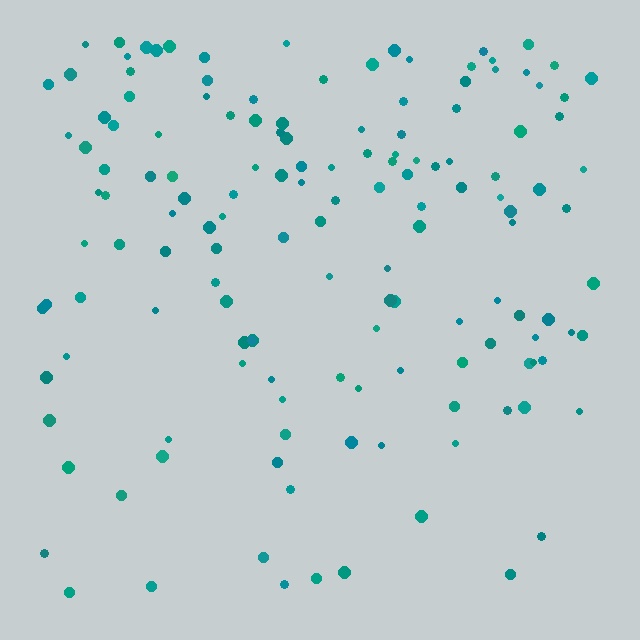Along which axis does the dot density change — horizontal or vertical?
Vertical.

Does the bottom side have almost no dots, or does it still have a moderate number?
Still a moderate number, just noticeably fewer than the top.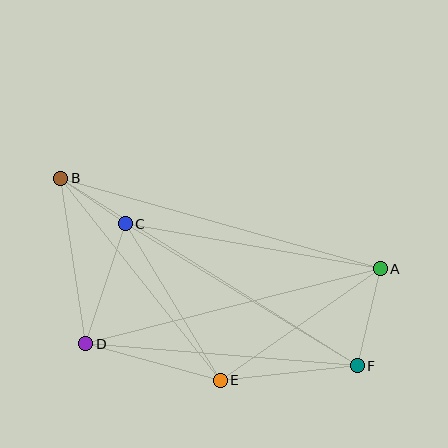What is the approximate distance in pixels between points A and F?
The distance between A and F is approximately 100 pixels.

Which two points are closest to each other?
Points B and C are closest to each other.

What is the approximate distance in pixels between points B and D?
The distance between B and D is approximately 168 pixels.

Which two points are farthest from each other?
Points B and F are farthest from each other.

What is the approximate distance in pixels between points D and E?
The distance between D and E is approximately 139 pixels.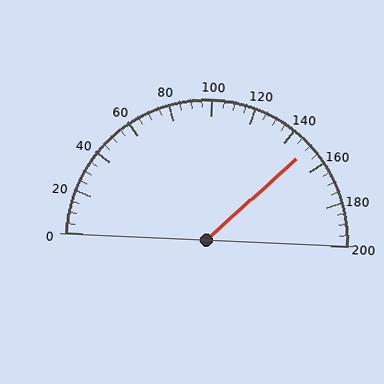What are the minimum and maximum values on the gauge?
The gauge ranges from 0 to 200.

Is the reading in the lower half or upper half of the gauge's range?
The reading is in the upper half of the range (0 to 200).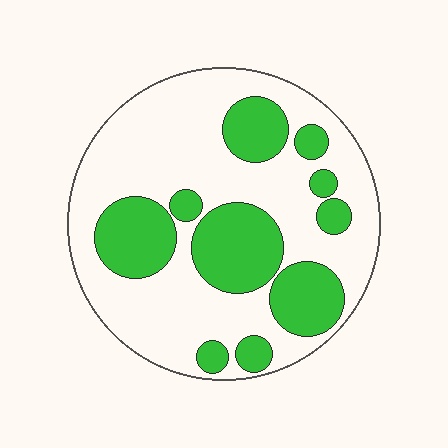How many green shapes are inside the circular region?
10.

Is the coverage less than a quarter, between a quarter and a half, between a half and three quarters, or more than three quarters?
Between a quarter and a half.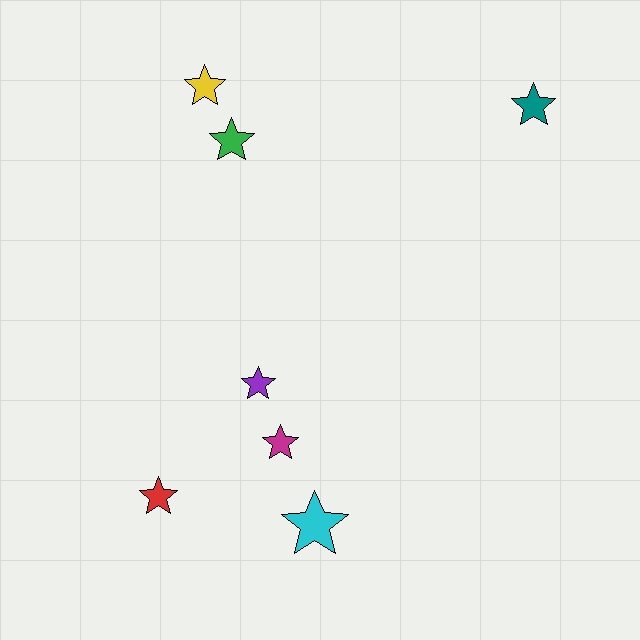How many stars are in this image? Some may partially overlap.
There are 7 stars.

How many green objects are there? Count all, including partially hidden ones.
There is 1 green object.